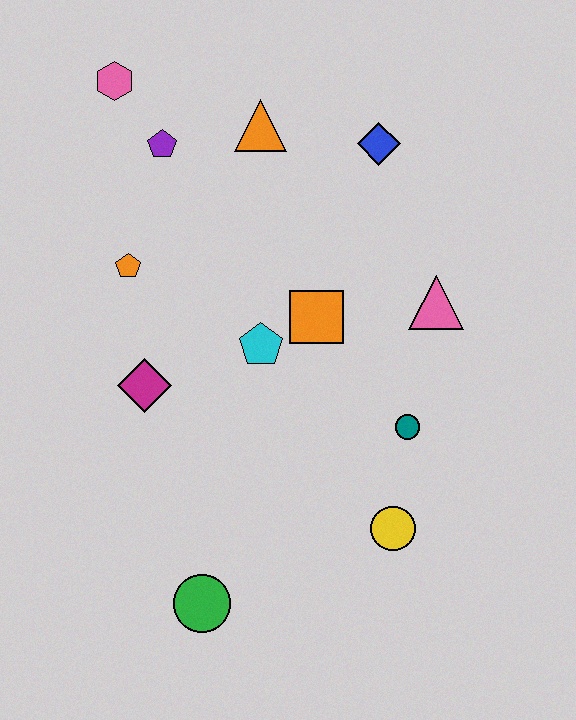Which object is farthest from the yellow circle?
The pink hexagon is farthest from the yellow circle.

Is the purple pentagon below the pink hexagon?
Yes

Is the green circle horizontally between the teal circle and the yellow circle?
No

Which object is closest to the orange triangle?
The purple pentagon is closest to the orange triangle.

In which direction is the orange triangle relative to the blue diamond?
The orange triangle is to the left of the blue diamond.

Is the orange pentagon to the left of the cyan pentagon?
Yes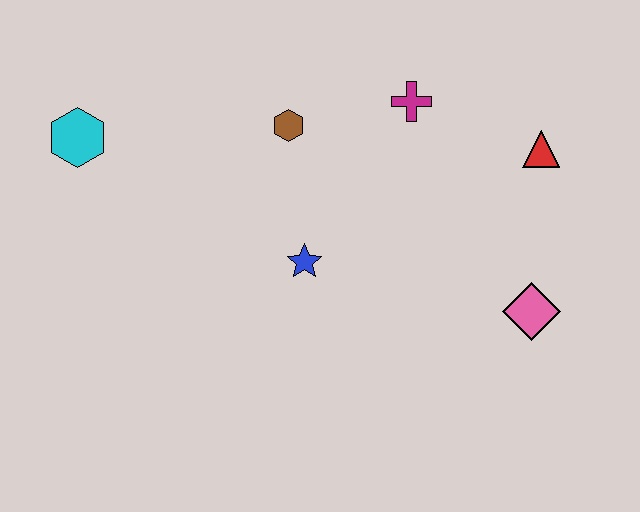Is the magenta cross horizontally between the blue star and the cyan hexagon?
No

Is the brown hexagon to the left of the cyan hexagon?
No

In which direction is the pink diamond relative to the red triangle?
The pink diamond is below the red triangle.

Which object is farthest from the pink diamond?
The cyan hexagon is farthest from the pink diamond.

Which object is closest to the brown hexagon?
The magenta cross is closest to the brown hexagon.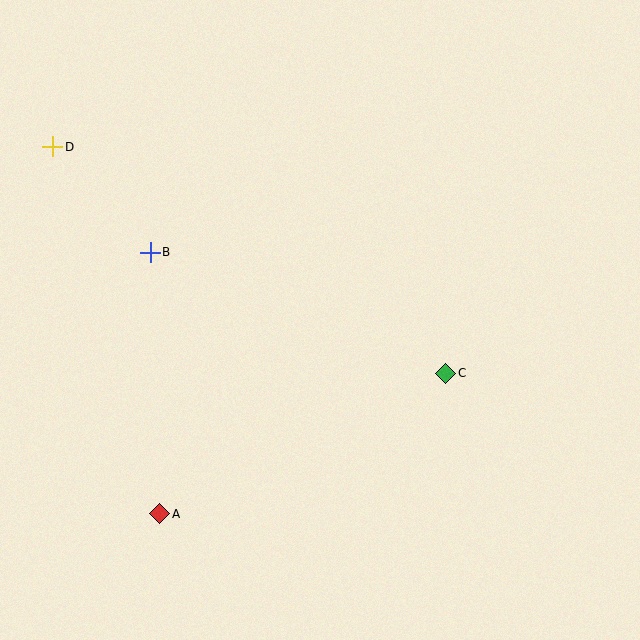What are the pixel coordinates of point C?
Point C is at (446, 373).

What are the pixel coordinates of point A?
Point A is at (160, 514).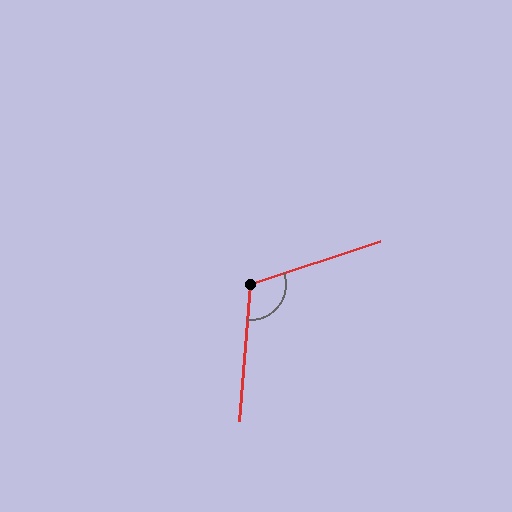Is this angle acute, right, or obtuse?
It is obtuse.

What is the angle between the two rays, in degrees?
Approximately 113 degrees.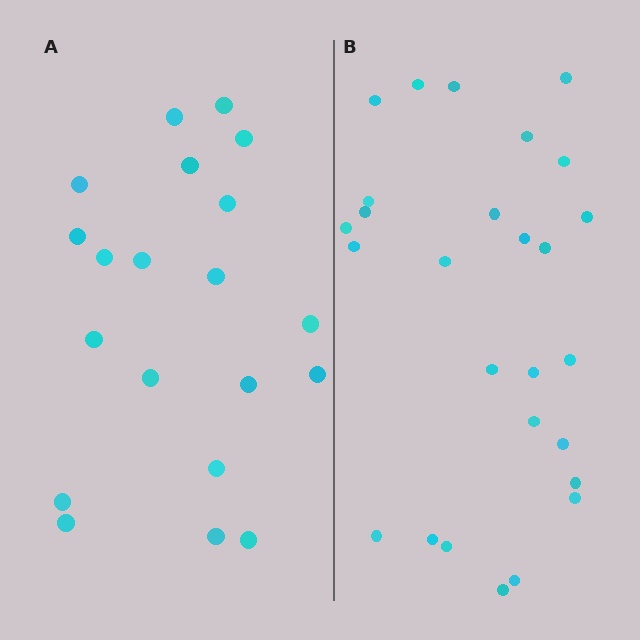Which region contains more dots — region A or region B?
Region B (the right region) has more dots.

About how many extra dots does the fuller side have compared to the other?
Region B has roughly 8 or so more dots than region A.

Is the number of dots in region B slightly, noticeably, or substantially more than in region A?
Region B has noticeably more, but not dramatically so. The ratio is roughly 1.4 to 1.